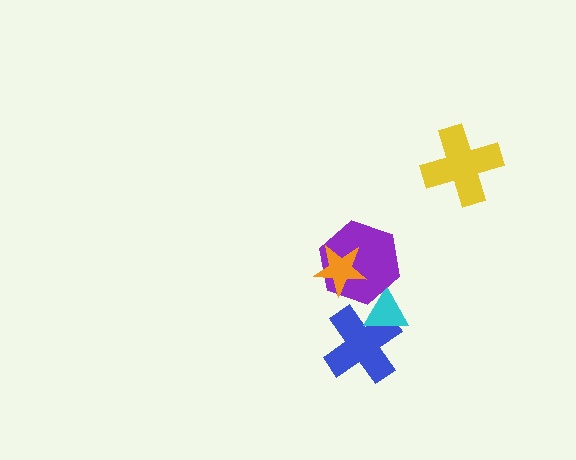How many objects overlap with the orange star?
1 object overlaps with the orange star.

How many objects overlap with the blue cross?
1 object overlaps with the blue cross.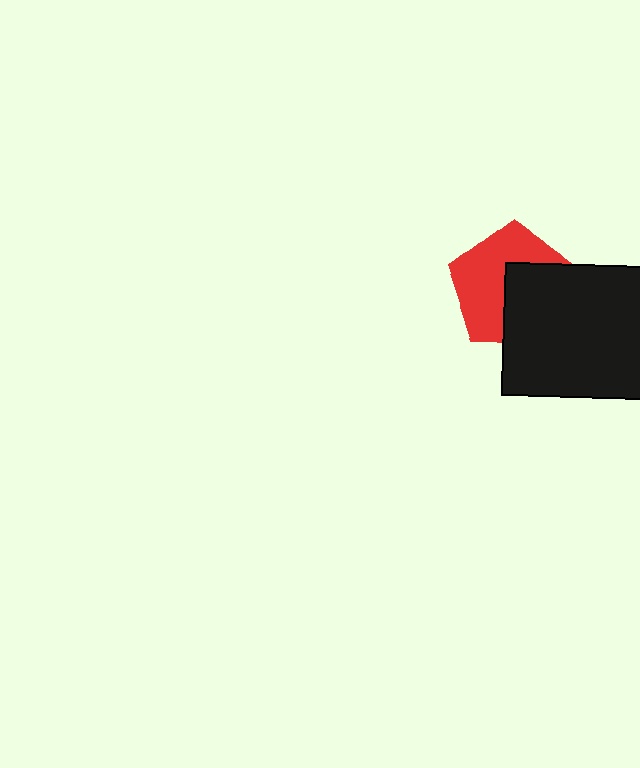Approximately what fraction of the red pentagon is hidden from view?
Roughly 45% of the red pentagon is hidden behind the black rectangle.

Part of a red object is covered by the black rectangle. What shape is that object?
It is a pentagon.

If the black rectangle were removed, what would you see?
You would see the complete red pentagon.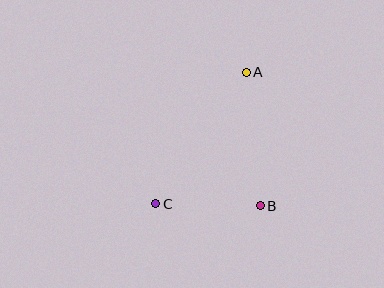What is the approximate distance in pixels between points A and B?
The distance between A and B is approximately 134 pixels.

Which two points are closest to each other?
Points B and C are closest to each other.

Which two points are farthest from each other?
Points A and C are farthest from each other.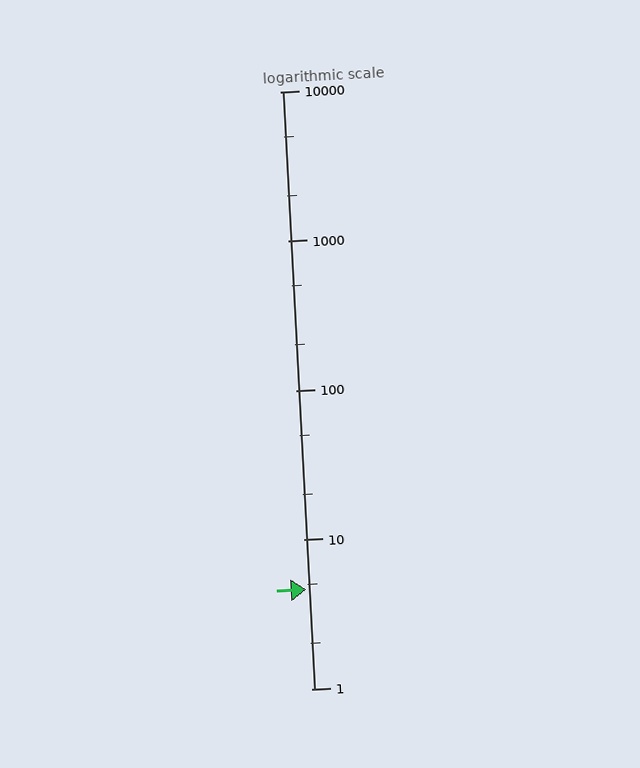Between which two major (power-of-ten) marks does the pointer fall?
The pointer is between 1 and 10.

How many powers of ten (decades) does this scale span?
The scale spans 4 decades, from 1 to 10000.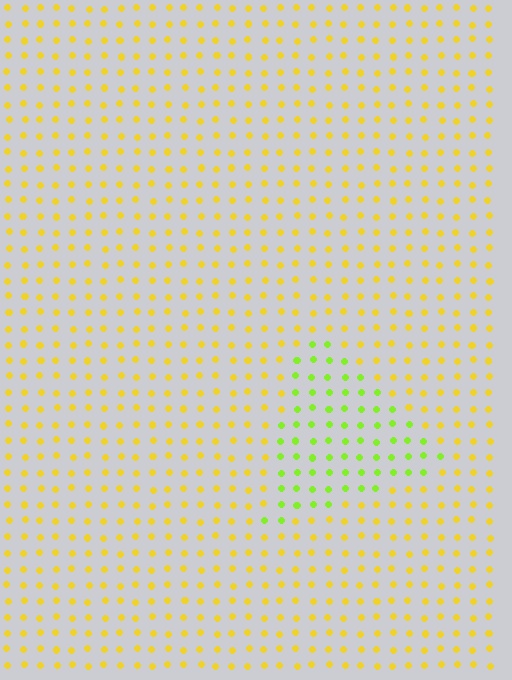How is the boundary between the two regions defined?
The boundary is defined purely by a slight shift in hue (about 42 degrees). Spacing, size, and orientation are identical on both sides.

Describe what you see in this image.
The image is filled with small yellow elements in a uniform arrangement. A triangle-shaped region is visible where the elements are tinted to a slightly different hue, forming a subtle color boundary.